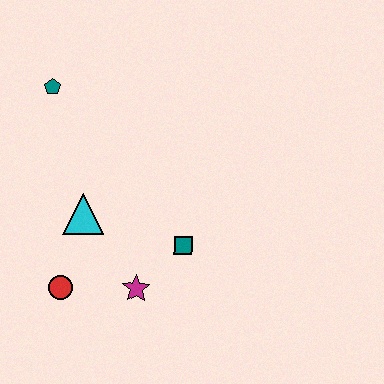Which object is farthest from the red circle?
The teal pentagon is farthest from the red circle.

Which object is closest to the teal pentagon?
The cyan triangle is closest to the teal pentagon.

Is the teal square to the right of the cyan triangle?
Yes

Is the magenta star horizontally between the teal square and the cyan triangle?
Yes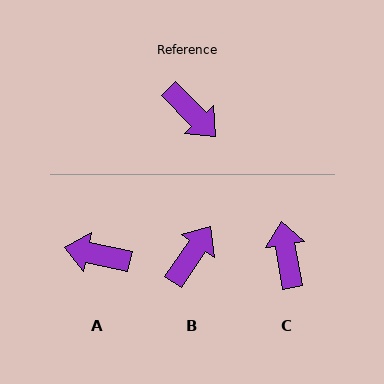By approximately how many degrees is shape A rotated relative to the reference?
Approximately 147 degrees clockwise.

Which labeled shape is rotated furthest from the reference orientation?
A, about 147 degrees away.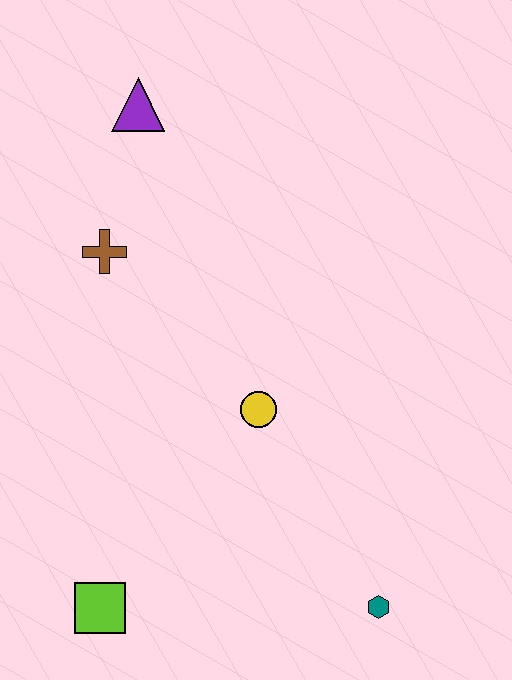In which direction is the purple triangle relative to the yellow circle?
The purple triangle is above the yellow circle.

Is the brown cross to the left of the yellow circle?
Yes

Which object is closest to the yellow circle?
The brown cross is closest to the yellow circle.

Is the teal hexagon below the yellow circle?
Yes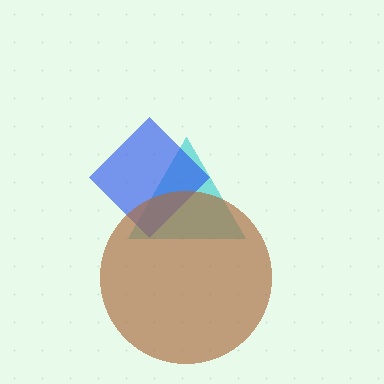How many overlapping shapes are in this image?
There are 3 overlapping shapes in the image.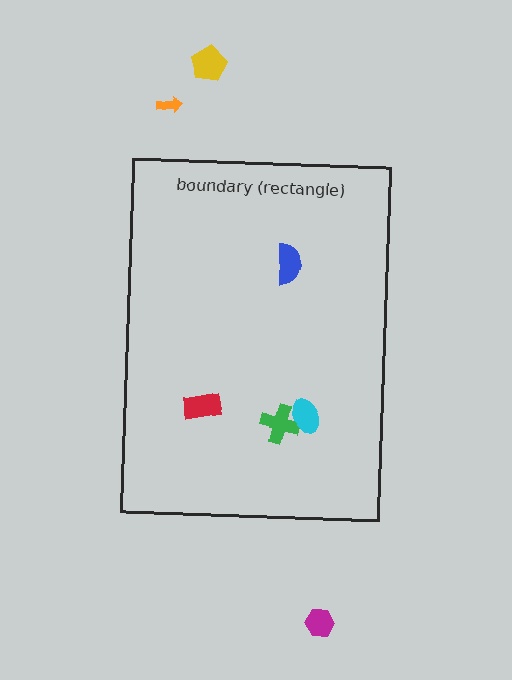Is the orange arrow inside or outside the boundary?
Outside.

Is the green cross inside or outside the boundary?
Inside.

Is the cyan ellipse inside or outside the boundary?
Inside.